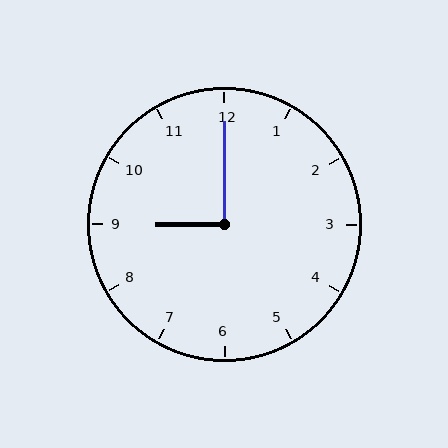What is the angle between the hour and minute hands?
Approximately 90 degrees.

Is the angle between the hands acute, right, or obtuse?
It is right.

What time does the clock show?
9:00.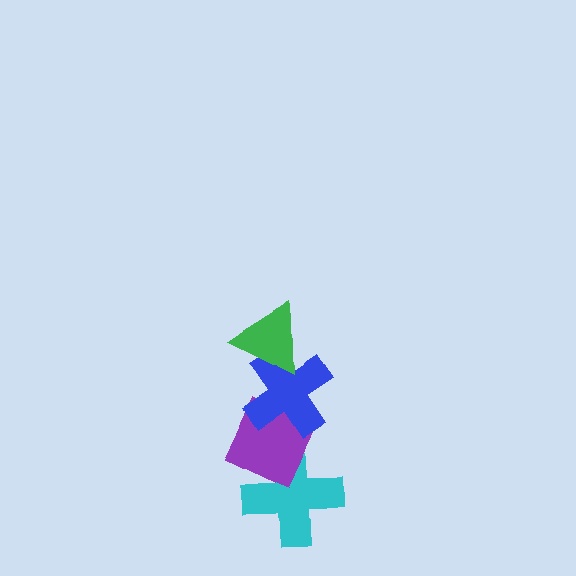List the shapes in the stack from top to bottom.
From top to bottom: the green triangle, the blue cross, the purple diamond, the cyan cross.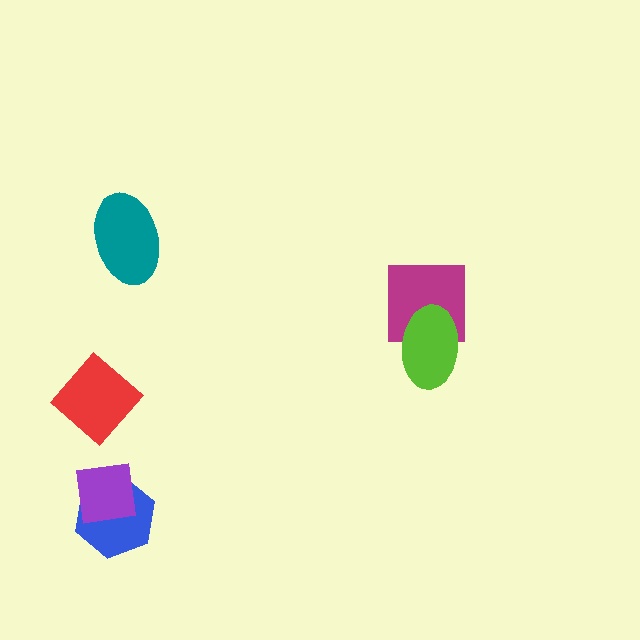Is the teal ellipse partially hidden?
No, no other shape covers it.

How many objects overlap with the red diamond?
0 objects overlap with the red diamond.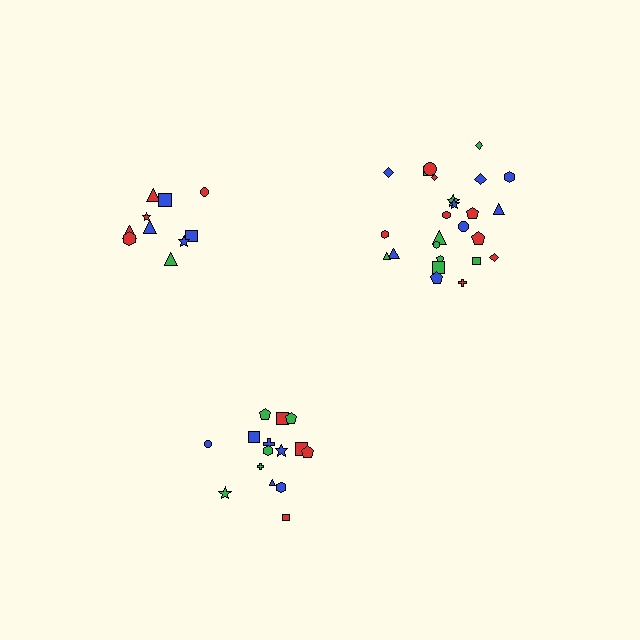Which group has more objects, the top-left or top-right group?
The top-right group.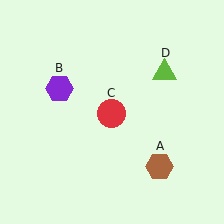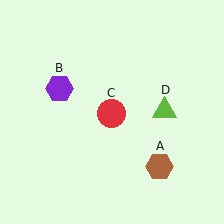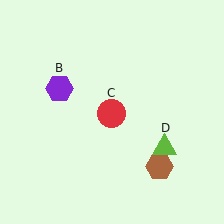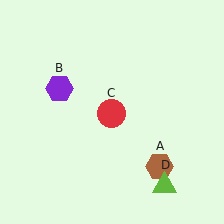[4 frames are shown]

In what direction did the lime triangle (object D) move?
The lime triangle (object D) moved down.